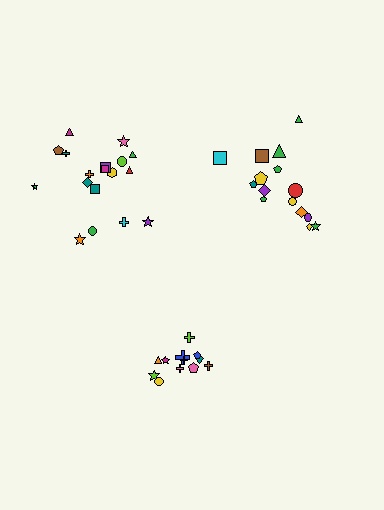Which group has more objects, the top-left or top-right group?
The top-left group.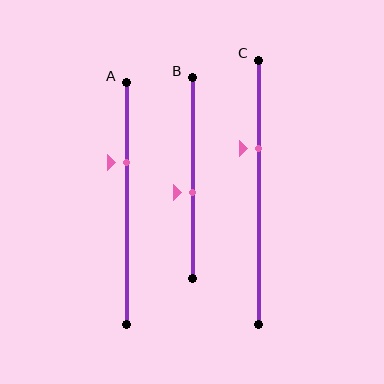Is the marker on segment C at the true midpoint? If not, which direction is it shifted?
No, the marker on segment C is shifted upward by about 16% of the segment length.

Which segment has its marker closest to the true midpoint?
Segment B has its marker closest to the true midpoint.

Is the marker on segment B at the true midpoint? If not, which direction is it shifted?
No, the marker on segment B is shifted downward by about 7% of the segment length.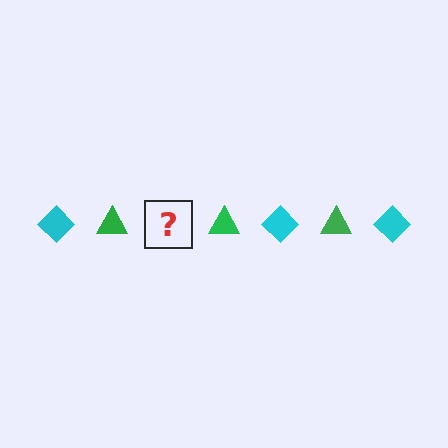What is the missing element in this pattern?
The missing element is a cyan diamond.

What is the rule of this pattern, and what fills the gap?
The rule is that the pattern alternates between cyan diamond and green triangle. The gap should be filled with a cyan diamond.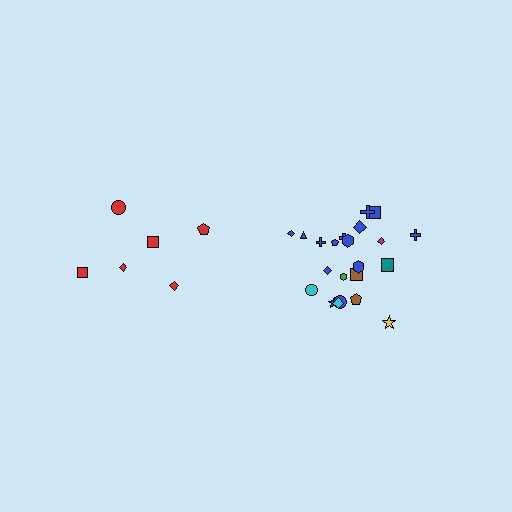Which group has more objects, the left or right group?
The right group.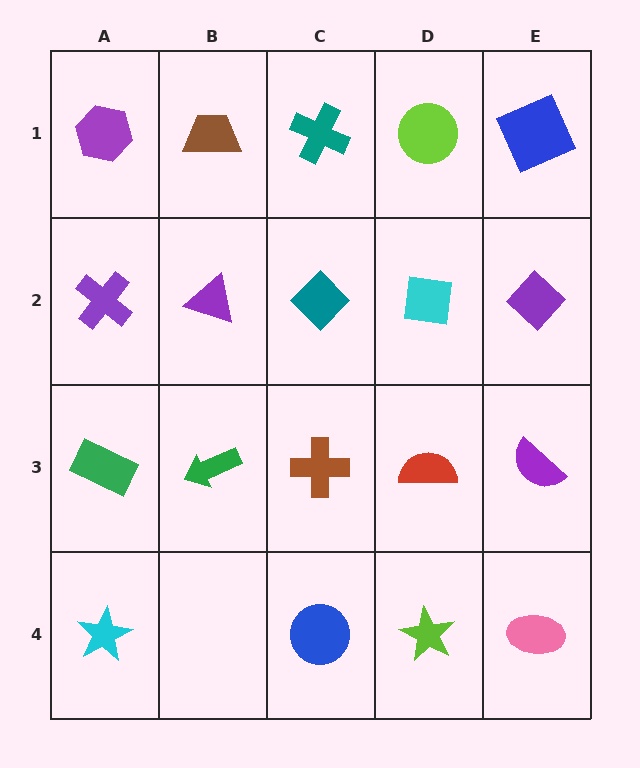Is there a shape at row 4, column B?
No, that cell is empty.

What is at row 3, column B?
A green arrow.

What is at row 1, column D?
A lime circle.